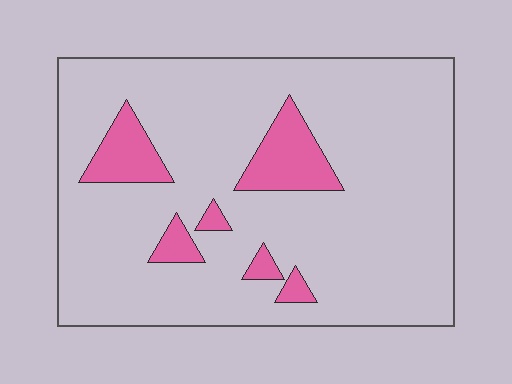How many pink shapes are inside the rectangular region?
6.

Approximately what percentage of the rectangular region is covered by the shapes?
Approximately 15%.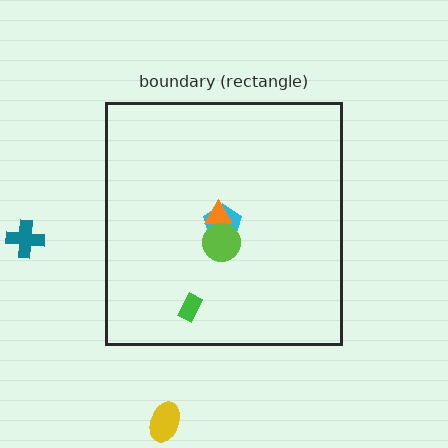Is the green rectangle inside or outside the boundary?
Inside.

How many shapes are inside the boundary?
4 inside, 2 outside.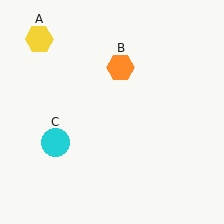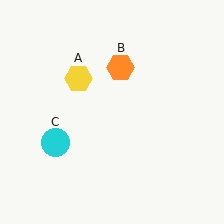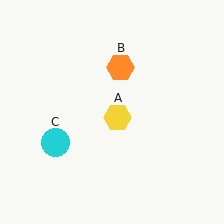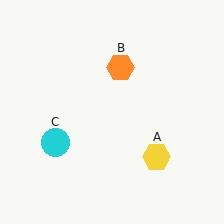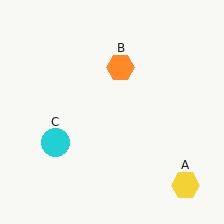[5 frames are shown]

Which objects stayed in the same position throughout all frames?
Orange hexagon (object B) and cyan circle (object C) remained stationary.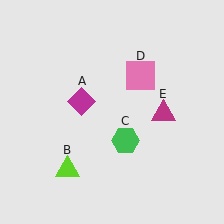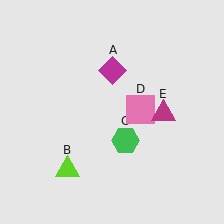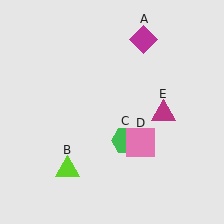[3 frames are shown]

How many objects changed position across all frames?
2 objects changed position: magenta diamond (object A), pink square (object D).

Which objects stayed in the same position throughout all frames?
Lime triangle (object B) and green hexagon (object C) and magenta triangle (object E) remained stationary.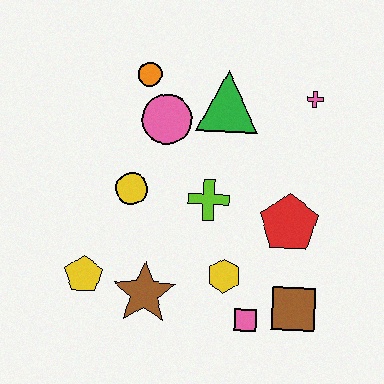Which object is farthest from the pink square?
The orange circle is farthest from the pink square.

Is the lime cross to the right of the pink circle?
Yes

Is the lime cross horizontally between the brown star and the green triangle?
Yes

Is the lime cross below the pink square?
No